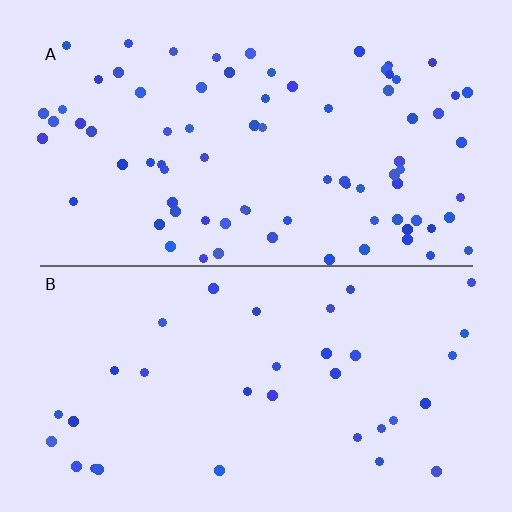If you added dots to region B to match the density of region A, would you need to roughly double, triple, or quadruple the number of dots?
Approximately double.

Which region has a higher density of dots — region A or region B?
A (the top).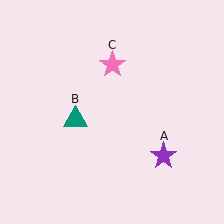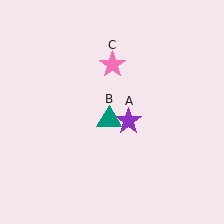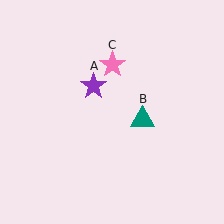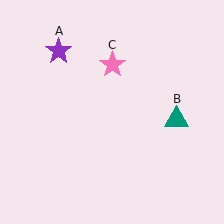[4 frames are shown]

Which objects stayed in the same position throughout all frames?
Pink star (object C) remained stationary.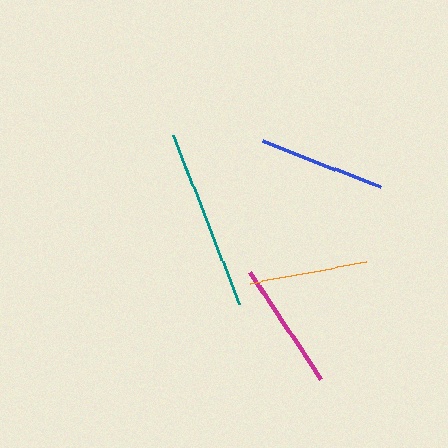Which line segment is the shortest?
The orange line is the shortest at approximately 117 pixels.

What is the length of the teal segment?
The teal segment is approximately 182 pixels long.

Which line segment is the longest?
The teal line is the longest at approximately 182 pixels.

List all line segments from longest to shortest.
From longest to shortest: teal, magenta, blue, orange.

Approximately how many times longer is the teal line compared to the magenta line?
The teal line is approximately 1.4 times the length of the magenta line.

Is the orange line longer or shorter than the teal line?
The teal line is longer than the orange line.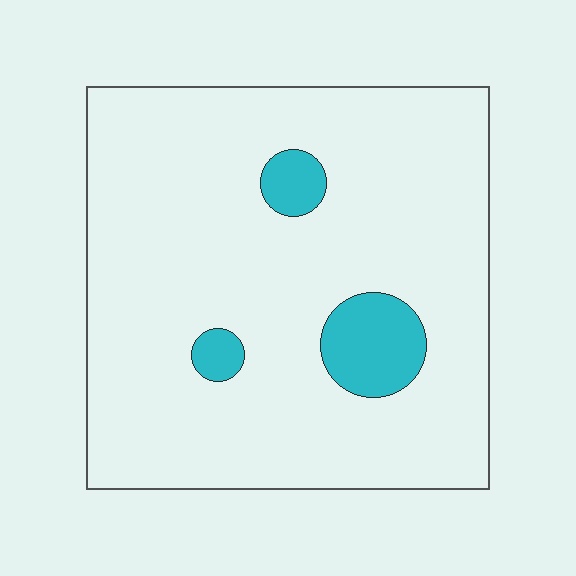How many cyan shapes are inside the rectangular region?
3.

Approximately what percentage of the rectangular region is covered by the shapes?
Approximately 10%.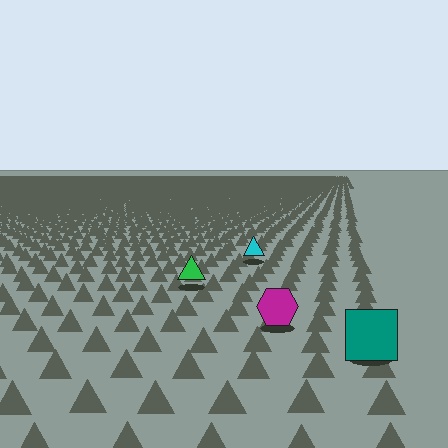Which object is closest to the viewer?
The teal square is closest. The texture marks near it are larger and more spread out.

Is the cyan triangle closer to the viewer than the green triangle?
No. The green triangle is closer — you can tell from the texture gradient: the ground texture is coarser near it.